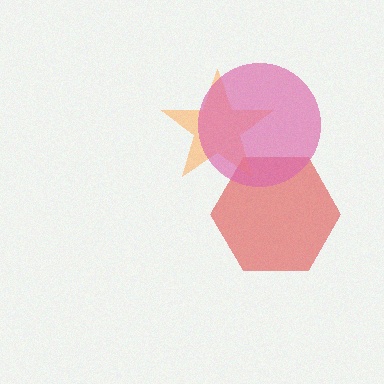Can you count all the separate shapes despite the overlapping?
Yes, there are 3 separate shapes.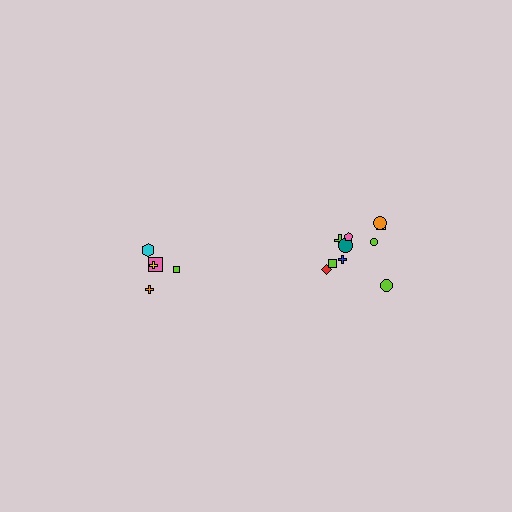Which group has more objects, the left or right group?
The right group.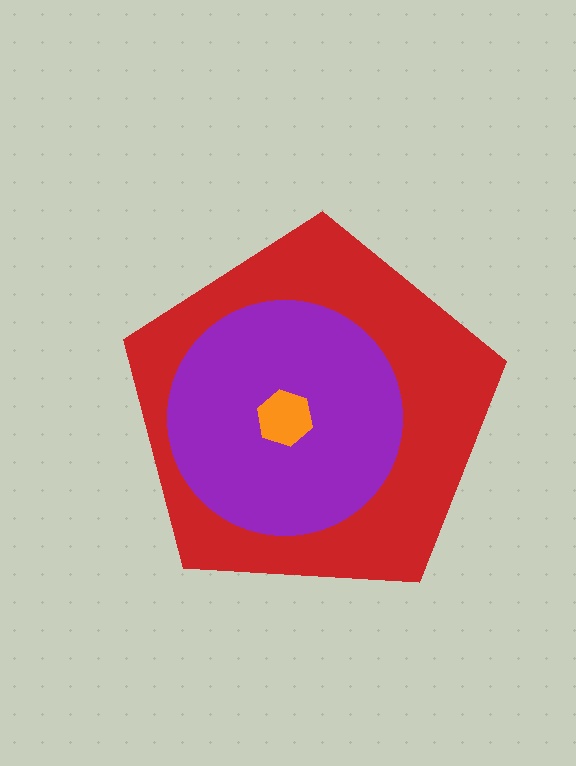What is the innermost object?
The orange hexagon.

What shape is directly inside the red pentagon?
The purple circle.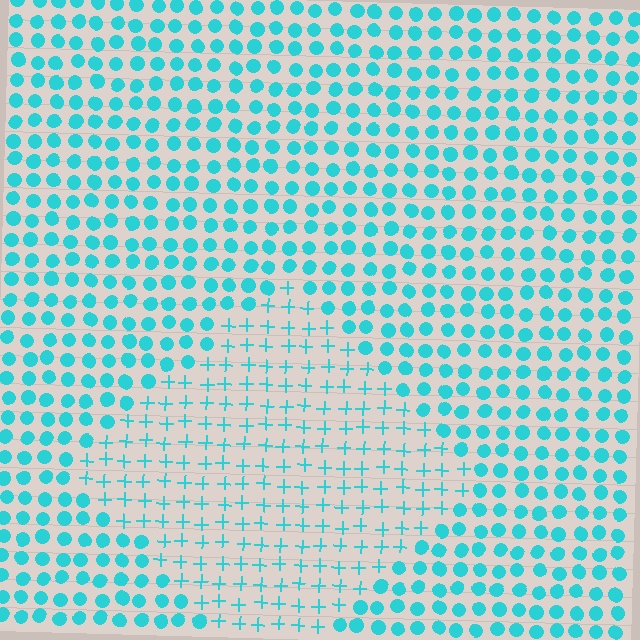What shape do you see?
I see a diamond.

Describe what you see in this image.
The image is filled with small cyan elements arranged in a uniform grid. A diamond-shaped region contains plus signs, while the surrounding area contains circles. The boundary is defined purely by the change in element shape.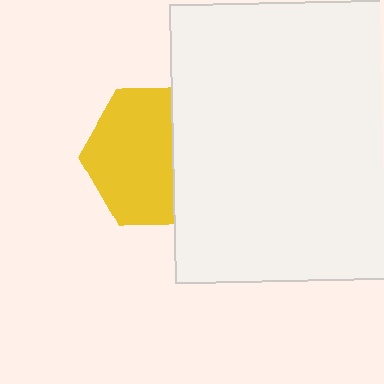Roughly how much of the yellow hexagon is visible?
About half of it is visible (roughly 64%).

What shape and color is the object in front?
The object in front is a white rectangle.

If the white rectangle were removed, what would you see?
You would see the complete yellow hexagon.